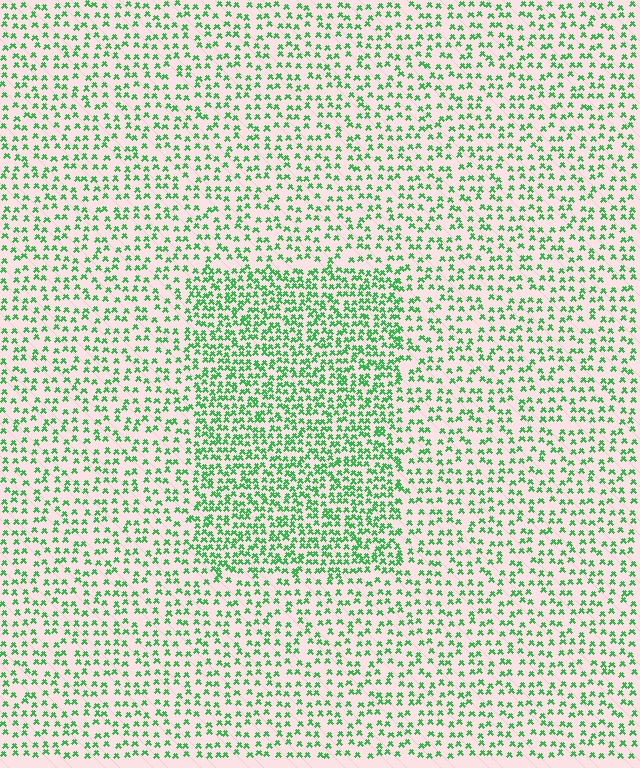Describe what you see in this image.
The image contains small green elements arranged at two different densities. A rectangle-shaped region is visible where the elements are more densely packed than the surrounding area.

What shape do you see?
I see a rectangle.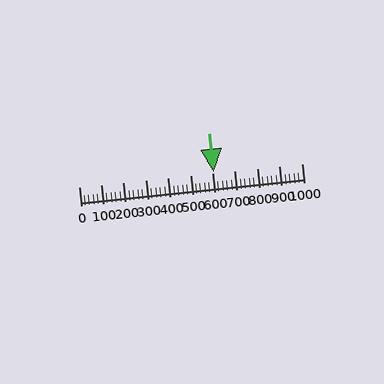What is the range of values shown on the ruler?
The ruler shows values from 0 to 1000.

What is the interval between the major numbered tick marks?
The major tick marks are spaced 100 units apart.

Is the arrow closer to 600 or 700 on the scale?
The arrow is closer to 600.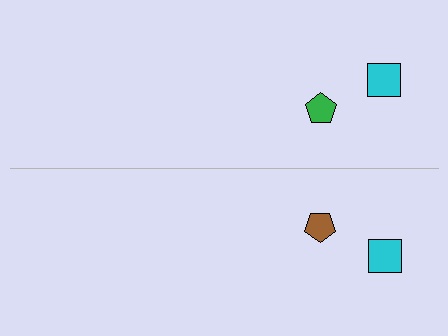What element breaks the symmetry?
The brown pentagon on the bottom side breaks the symmetry — its mirror counterpart is green.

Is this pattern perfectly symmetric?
No, the pattern is not perfectly symmetric. The brown pentagon on the bottom side breaks the symmetry — its mirror counterpart is green.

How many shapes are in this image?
There are 4 shapes in this image.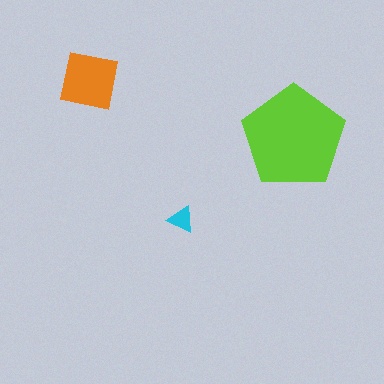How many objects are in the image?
There are 3 objects in the image.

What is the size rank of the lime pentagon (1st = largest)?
1st.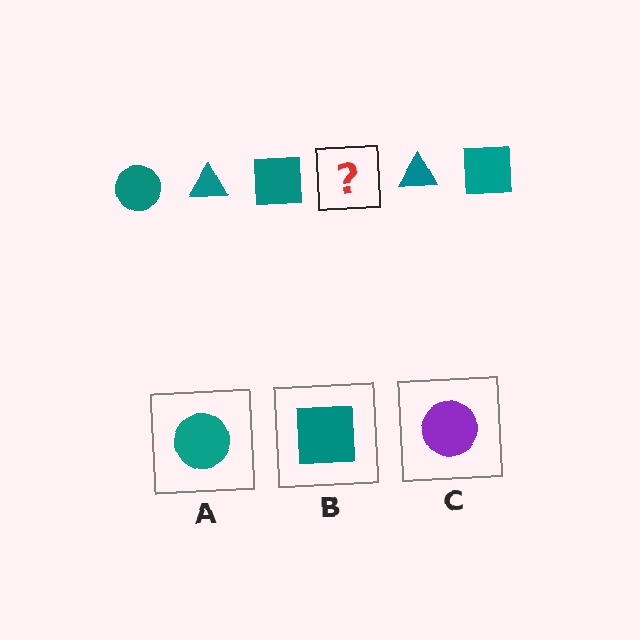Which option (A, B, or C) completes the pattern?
A.